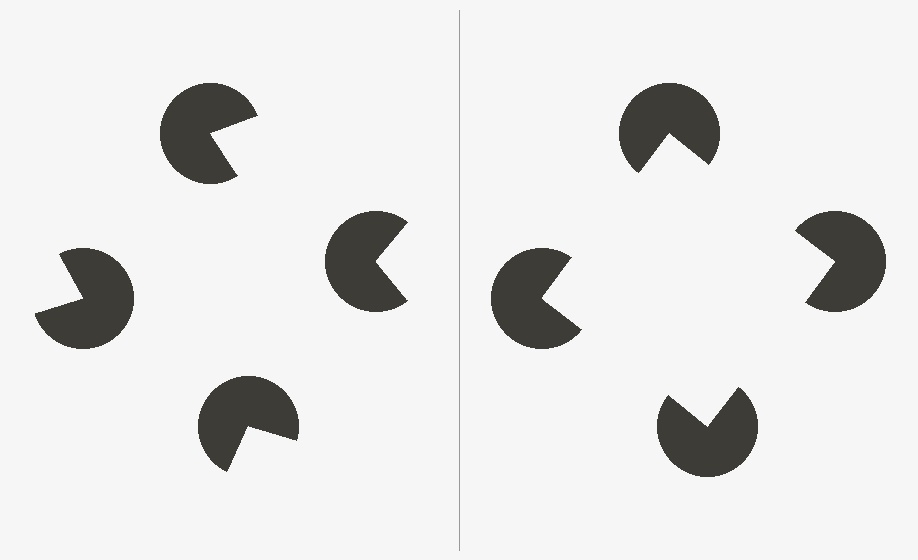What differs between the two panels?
The pac-man discs are positioned identically on both sides; only the wedge orientations differ. On the right they align to a square; on the left they are misaligned.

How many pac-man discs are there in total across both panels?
8 — 4 on each side.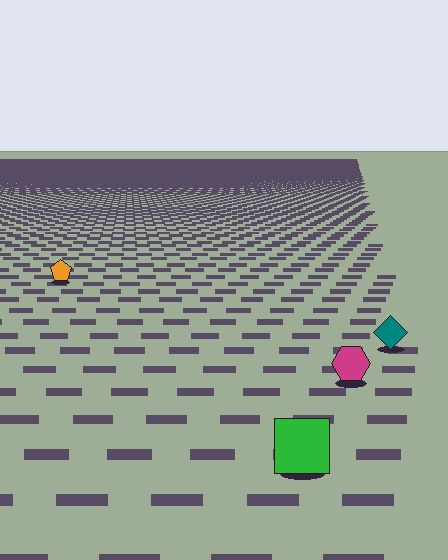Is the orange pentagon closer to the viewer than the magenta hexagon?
No. The magenta hexagon is closer — you can tell from the texture gradient: the ground texture is coarser near it.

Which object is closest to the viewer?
The green square is closest. The texture marks near it are larger and more spread out.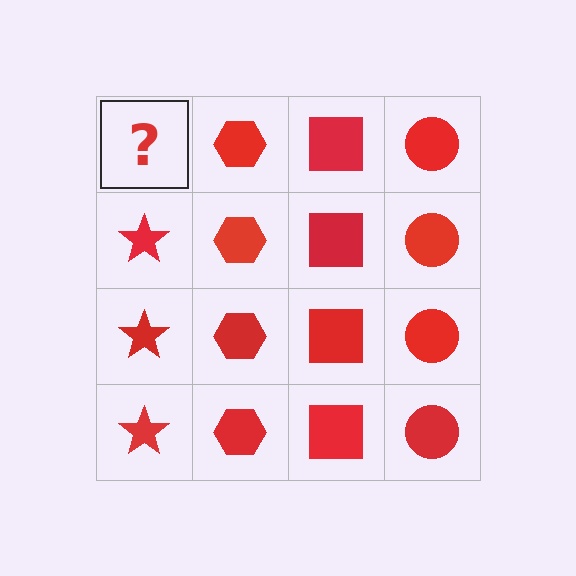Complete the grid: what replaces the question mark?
The question mark should be replaced with a red star.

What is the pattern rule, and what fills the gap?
The rule is that each column has a consistent shape. The gap should be filled with a red star.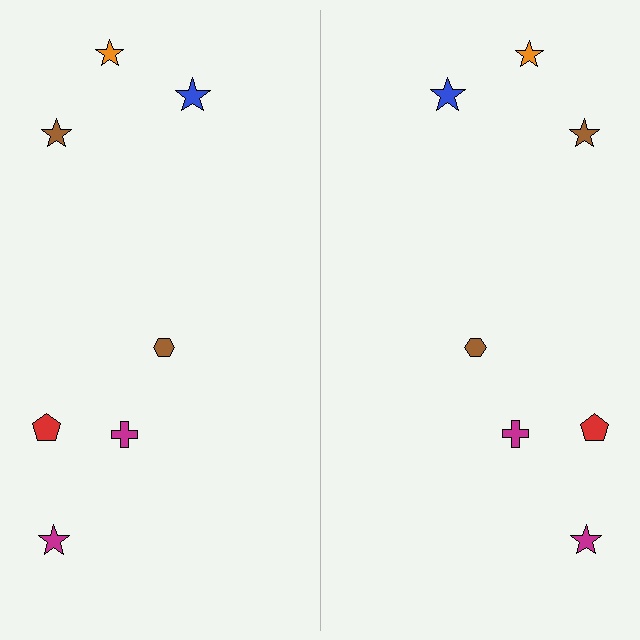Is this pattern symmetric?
Yes, this pattern has bilateral (reflection) symmetry.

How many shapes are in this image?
There are 14 shapes in this image.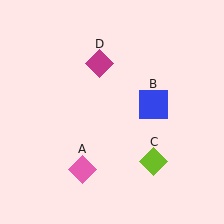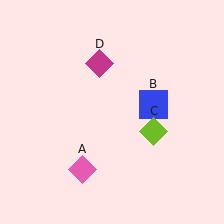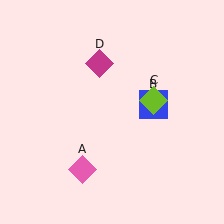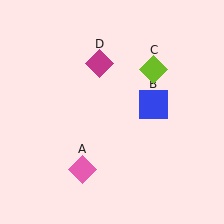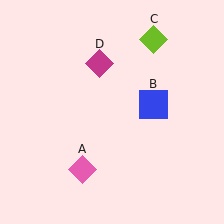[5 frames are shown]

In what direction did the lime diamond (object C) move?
The lime diamond (object C) moved up.